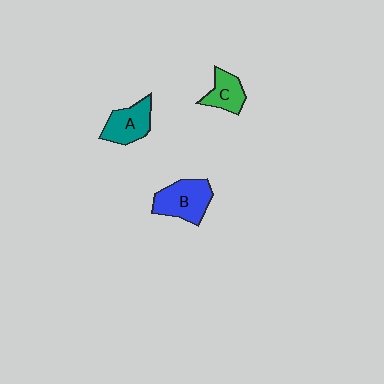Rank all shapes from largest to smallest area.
From largest to smallest: B (blue), A (teal), C (green).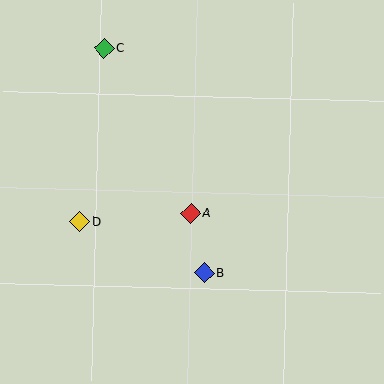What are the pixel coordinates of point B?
Point B is at (204, 273).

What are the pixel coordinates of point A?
Point A is at (191, 213).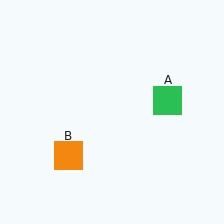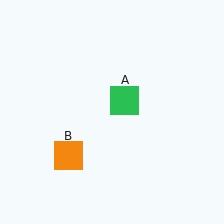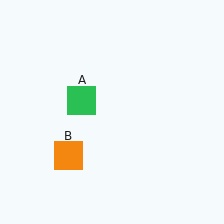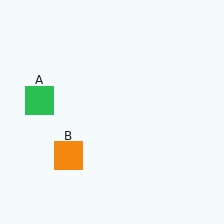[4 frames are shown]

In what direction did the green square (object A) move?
The green square (object A) moved left.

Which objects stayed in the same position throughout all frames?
Orange square (object B) remained stationary.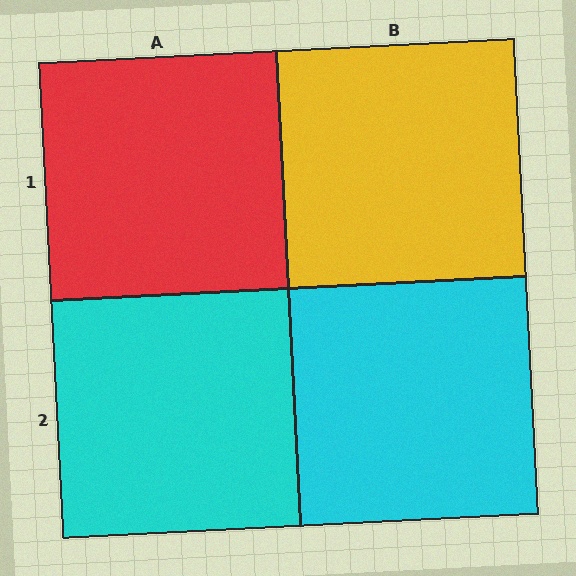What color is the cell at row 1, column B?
Yellow.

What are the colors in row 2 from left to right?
Cyan, cyan.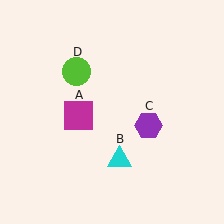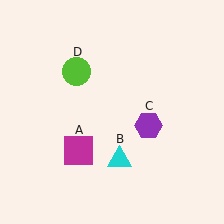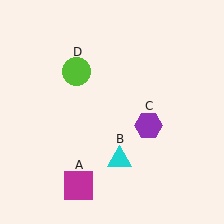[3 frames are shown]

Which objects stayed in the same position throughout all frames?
Cyan triangle (object B) and purple hexagon (object C) and lime circle (object D) remained stationary.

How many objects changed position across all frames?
1 object changed position: magenta square (object A).